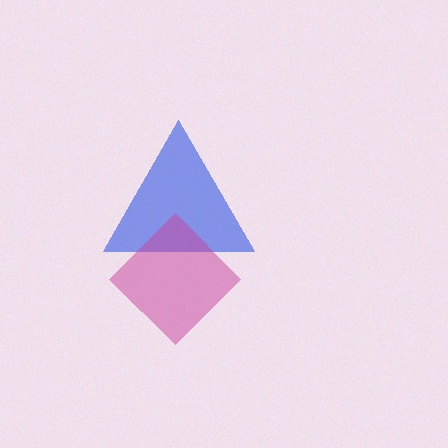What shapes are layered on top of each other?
The layered shapes are: a blue triangle, a magenta diamond.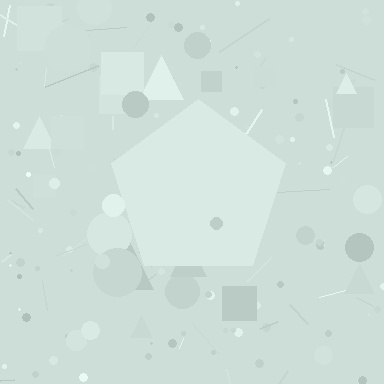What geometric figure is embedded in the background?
A pentagon is embedded in the background.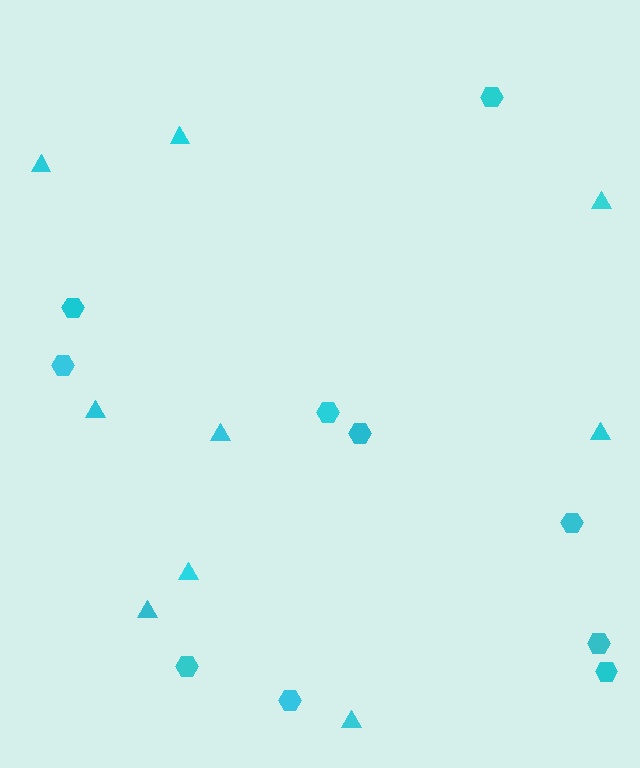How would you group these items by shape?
There are 2 groups: one group of triangles (9) and one group of hexagons (10).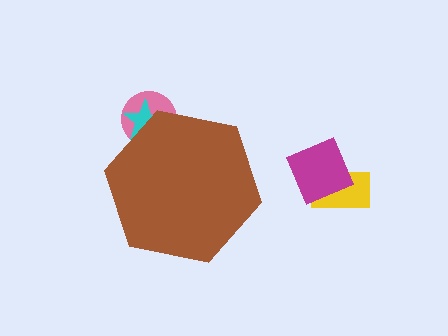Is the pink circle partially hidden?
Yes, the pink circle is partially hidden behind the brown hexagon.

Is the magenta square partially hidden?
No, the magenta square is fully visible.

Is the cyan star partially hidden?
Yes, the cyan star is partially hidden behind the brown hexagon.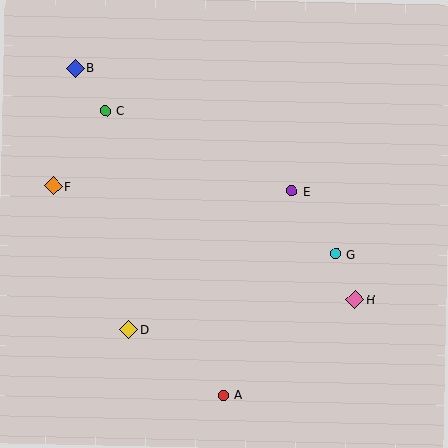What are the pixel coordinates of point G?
Point G is at (336, 254).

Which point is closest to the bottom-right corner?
Point H is closest to the bottom-right corner.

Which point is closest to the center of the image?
Point E at (292, 191) is closest to the center.